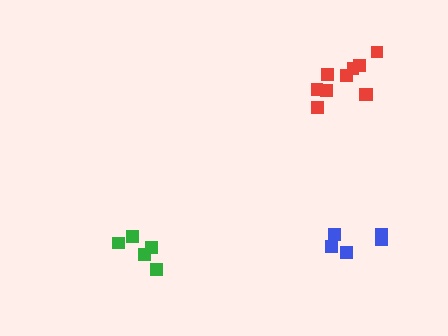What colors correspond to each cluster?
The clusters are colored: blue, red, green.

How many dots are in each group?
Group 1: 5 dots, Group 2: 10 dots, Group 3: 5 dots (20 total).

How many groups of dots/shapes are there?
There are 3 groups.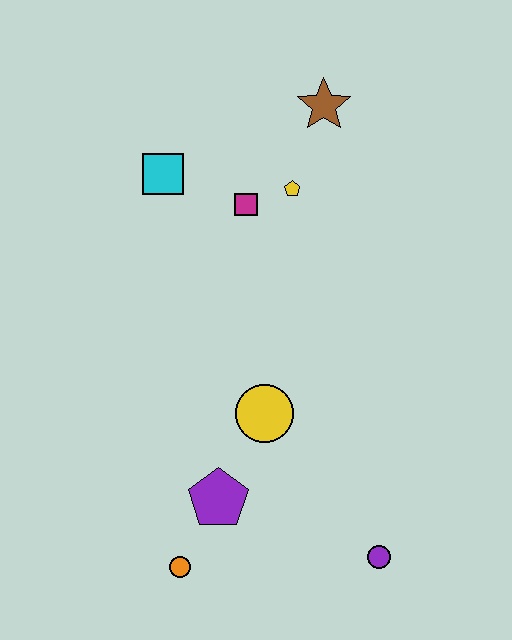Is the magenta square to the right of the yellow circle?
No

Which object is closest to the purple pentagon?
The orange circle is closest to the purple pentagon.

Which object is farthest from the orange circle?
The brown star is farthest from the orange circle.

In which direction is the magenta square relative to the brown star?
The magenta square is below the brown star.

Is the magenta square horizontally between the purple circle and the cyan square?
Yes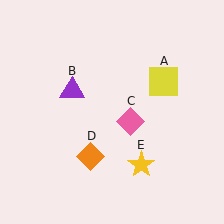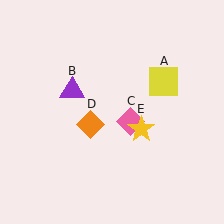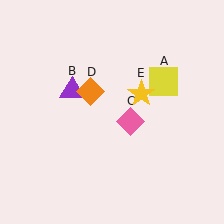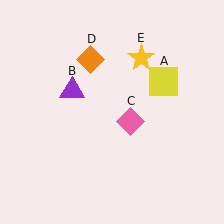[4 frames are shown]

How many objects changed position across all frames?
2 objects changed position: orange diamond (object D), yellow star (object E).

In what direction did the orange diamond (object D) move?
The orange diamond (object D) moved up.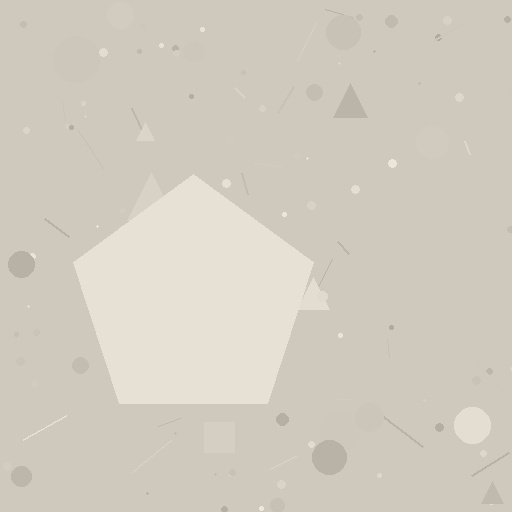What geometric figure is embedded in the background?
A pentagon is embedded in the background.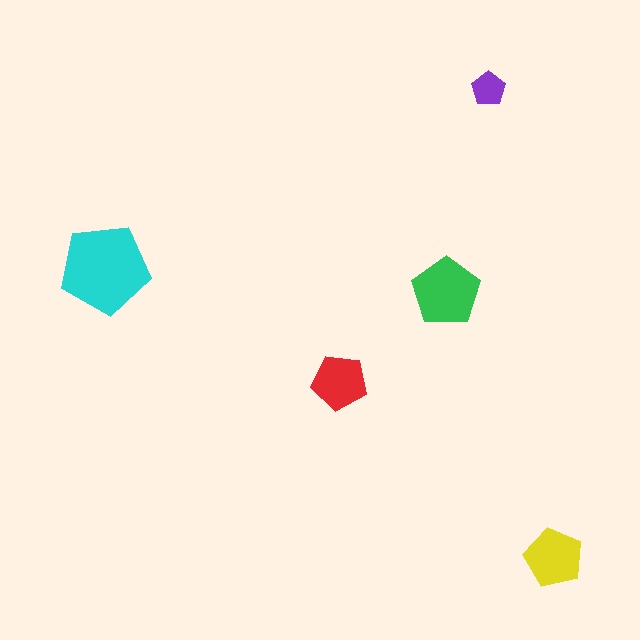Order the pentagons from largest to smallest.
the cyan one, the green one, the yellow one, the red one, the purple one.